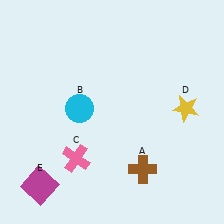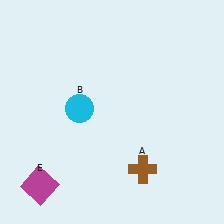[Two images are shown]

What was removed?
The yellow star (D), the pink cross (C) were removed in Image 2.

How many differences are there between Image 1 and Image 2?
There are 2 differences between the two images.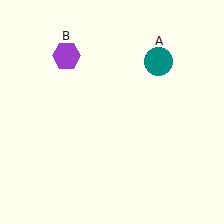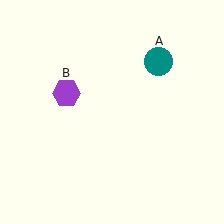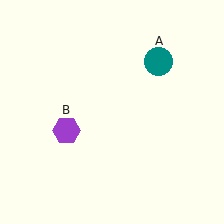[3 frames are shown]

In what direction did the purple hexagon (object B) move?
The purple hexagon (object B) moved down.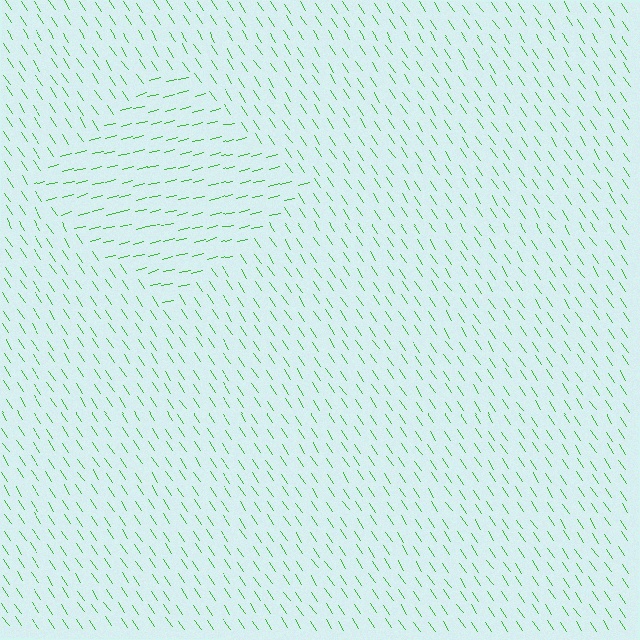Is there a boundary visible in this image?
Yes, there is a texture boundary formed by a change in line orientation.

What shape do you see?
I see a diamond.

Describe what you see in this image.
The image is filled with small green line segments. A diamond region in the image has lines oriented differently from the surrounding lines, creating a visible texture boundary.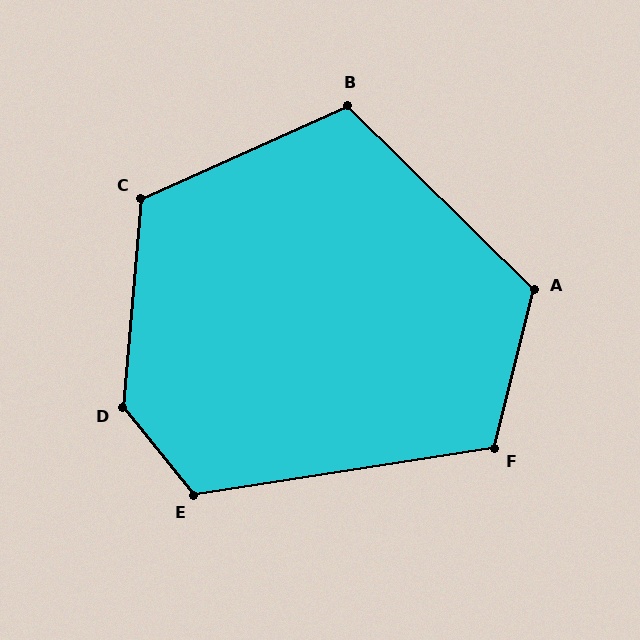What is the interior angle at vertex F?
Approximately 113 degrees (obtuse).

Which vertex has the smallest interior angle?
B, at approximately 111 degrees.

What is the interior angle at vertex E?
Approximately 120 degrees (obtuse).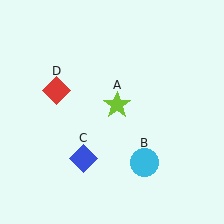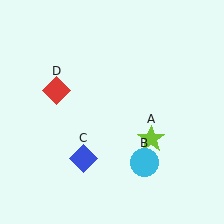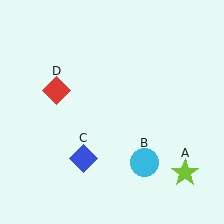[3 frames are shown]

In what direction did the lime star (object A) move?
The lime star (object A) moved down and to the right.